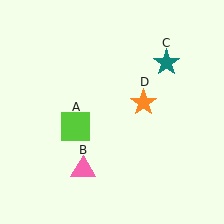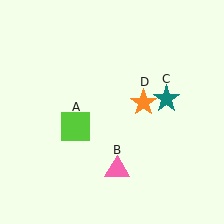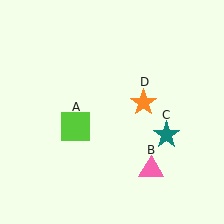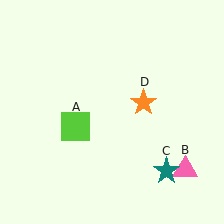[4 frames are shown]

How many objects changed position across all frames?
2 objects changed position: pink triangle (object B), teal star (object C).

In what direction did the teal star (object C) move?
The teal star (object C) moved down.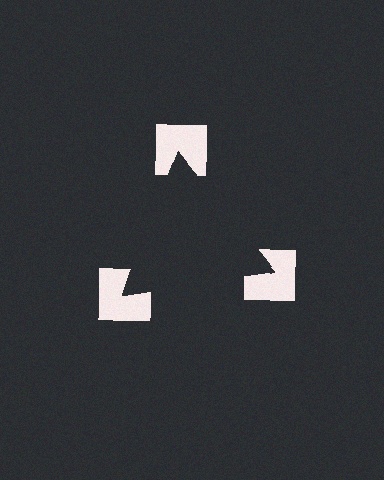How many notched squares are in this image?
There are 3 — one at each vertex of the illusory triangle.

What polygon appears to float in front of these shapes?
An illusory triangle — its edges are inferred from the aligned wedge cuts in the notched squares, not physically drawn.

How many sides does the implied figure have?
3 sides.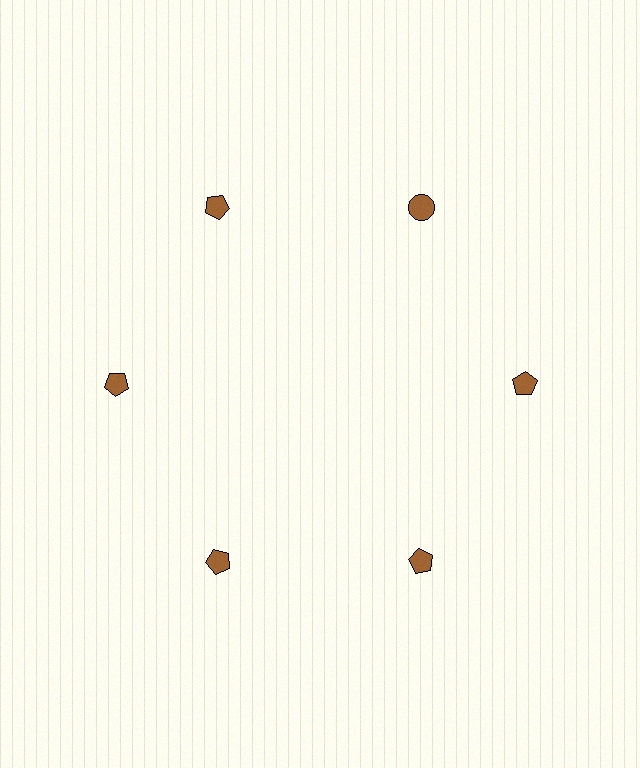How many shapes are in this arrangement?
There are 6 shapes arranged in a ring pattern.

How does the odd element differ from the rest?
It has a different shape: circle instead of pentagon.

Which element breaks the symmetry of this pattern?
The brown circle at roughly the 1 o'clock position breaks the symmetry. All other shapes are brown pentagons.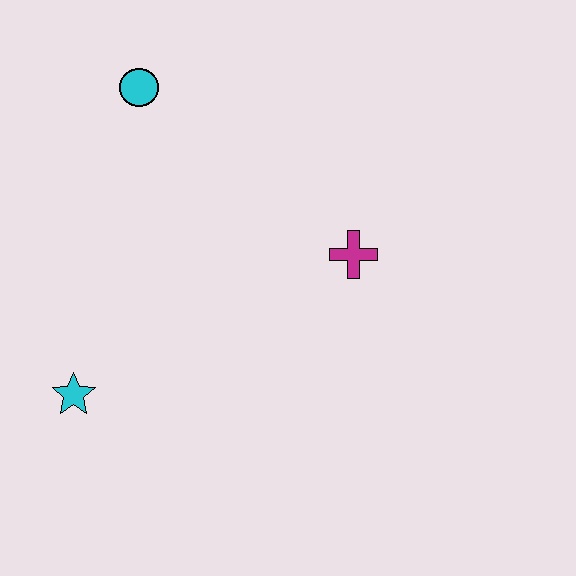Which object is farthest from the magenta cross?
The cyan star is farthest from the magenta cross.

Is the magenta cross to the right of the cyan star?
Yes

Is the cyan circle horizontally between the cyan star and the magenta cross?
Yes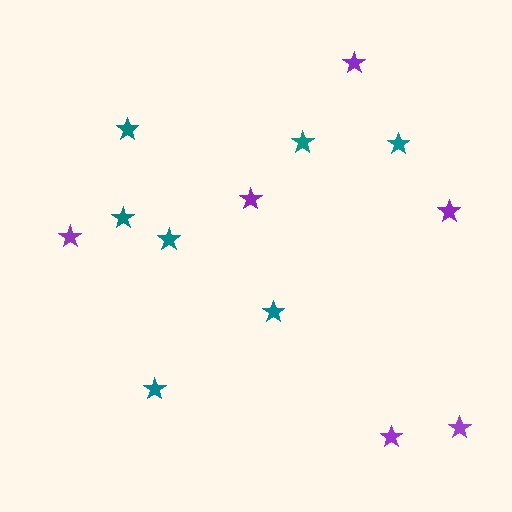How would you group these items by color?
There are 2 groups: one group of purple stars (6) and one group of teal stars (7).